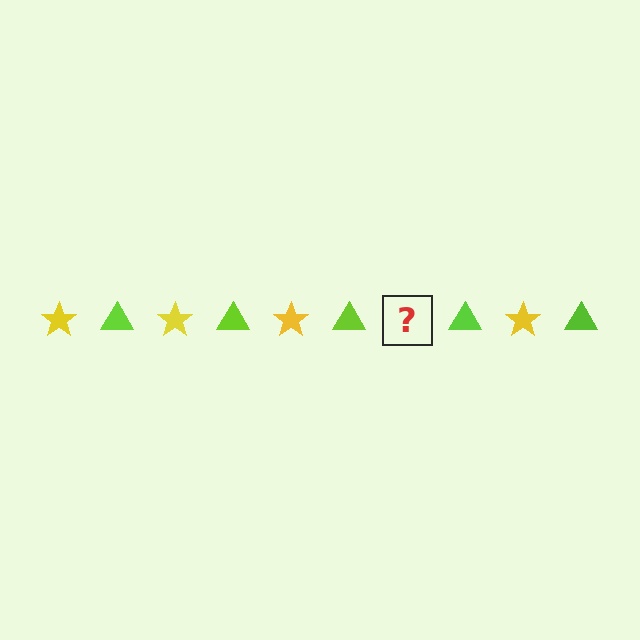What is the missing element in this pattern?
The missing element is a yellow star.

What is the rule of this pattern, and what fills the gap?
The rule is that the pattern alternates between yellow star and lime triangle. The gap should be filled with a yellow star.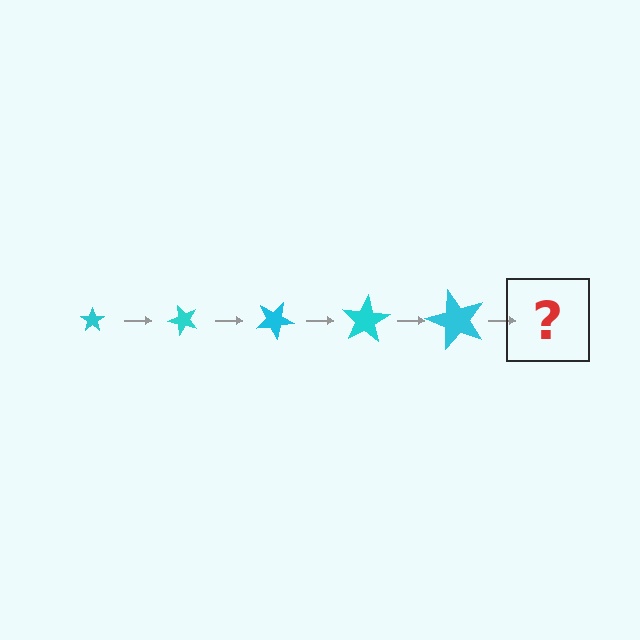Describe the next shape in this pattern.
It should be a star, larger than the previous one and rotated 250 degrees from the start.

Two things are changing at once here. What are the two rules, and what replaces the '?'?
The two rules are that the star grows larger each step and it rotates 50 degrees each step. The '?' should be a star, larger than the previous one and rotated 250 degrees from the start.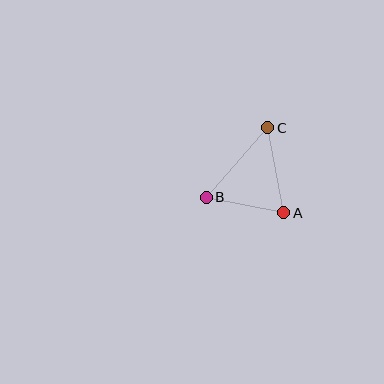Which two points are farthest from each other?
Points B and C are farthest from each other.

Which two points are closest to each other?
Points A and B are closest to each other.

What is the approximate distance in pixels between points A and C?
The distance between A and C is approximately 87 pixels.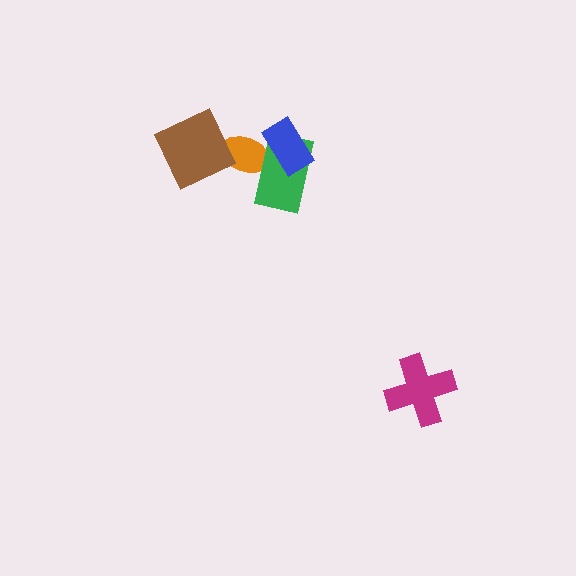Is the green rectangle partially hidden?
Yes, it is partially covered by another shape.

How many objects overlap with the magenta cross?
0 objects overlap with the magenta cross.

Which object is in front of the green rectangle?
The blue rectangle is in front of the green rectangle.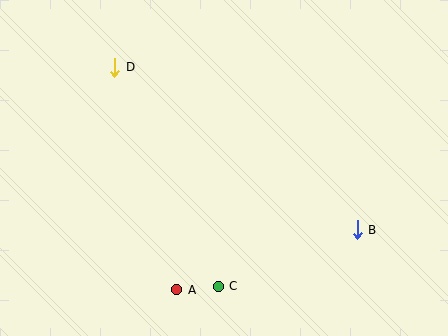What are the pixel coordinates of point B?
Point B is at (357, 230).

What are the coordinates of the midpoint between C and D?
The midpoint between C and D is at (166, 177).